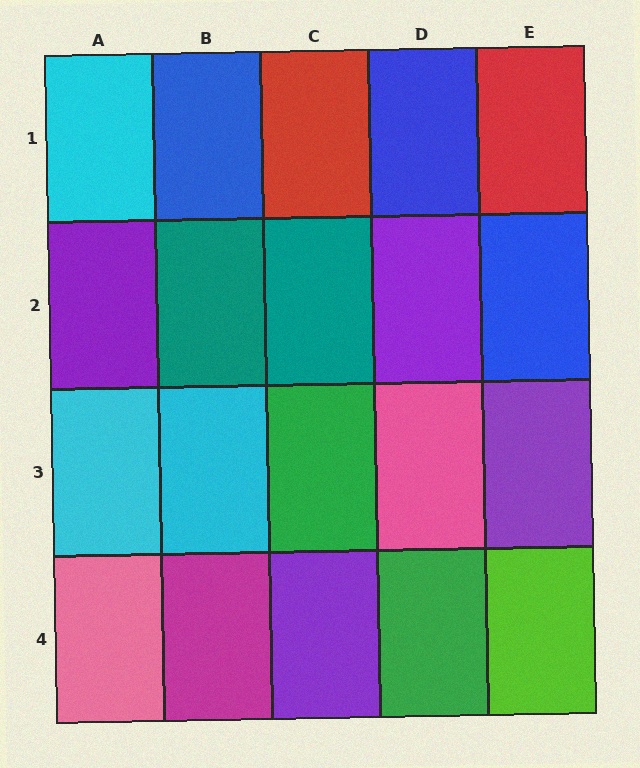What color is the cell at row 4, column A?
Pink.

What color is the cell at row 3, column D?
Pink.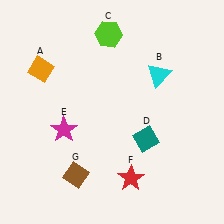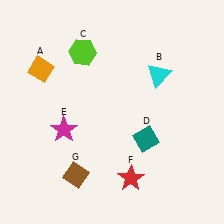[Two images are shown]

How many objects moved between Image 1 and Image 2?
1 object moved between the two images.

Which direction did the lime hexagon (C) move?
The lime hexagon (C) moved left.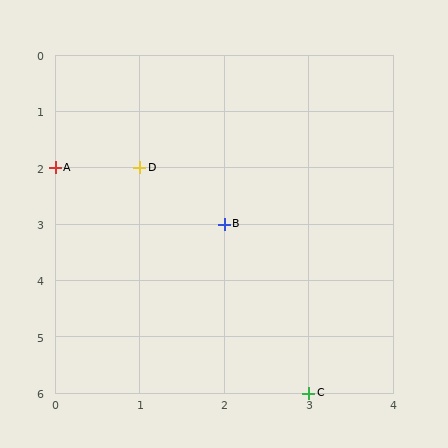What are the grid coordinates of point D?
Point D is at grid coordinates (1, 2).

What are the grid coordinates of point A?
Point A is at grid coordinates (0, 2).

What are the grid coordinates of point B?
Point B is at grid coordinates (2, 3).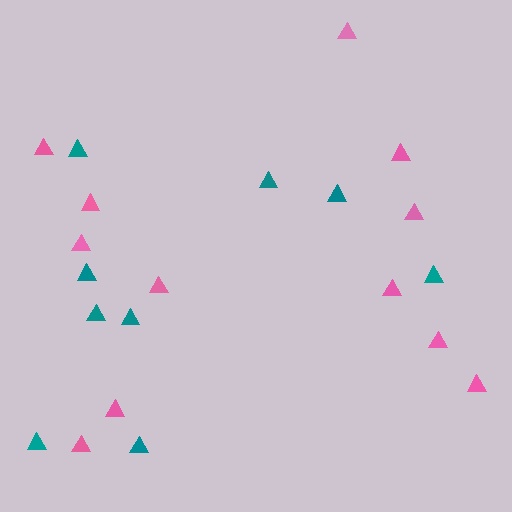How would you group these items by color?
There are 2 groups: one group of teal triangles (9) and one group of pink triangles (12).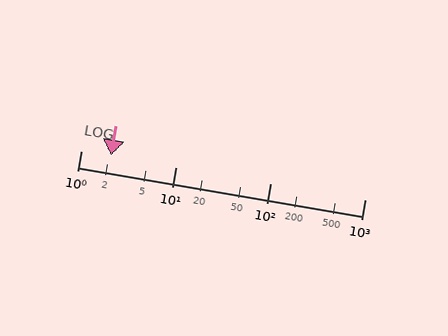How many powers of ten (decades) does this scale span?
The scale spans 3 decades, from 1 to 1000.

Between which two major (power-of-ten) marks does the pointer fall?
The pointer is between 1 and 10.